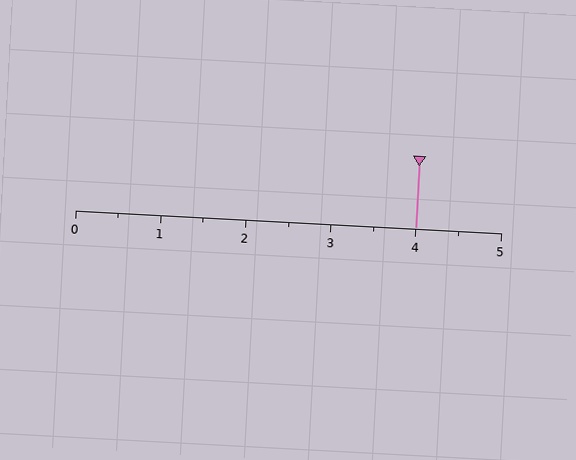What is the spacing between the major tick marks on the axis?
The major ticks are spaced 1 apart.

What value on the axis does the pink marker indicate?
The marker indicates approximately 4.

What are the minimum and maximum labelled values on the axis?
The axis runs from 0 to 5.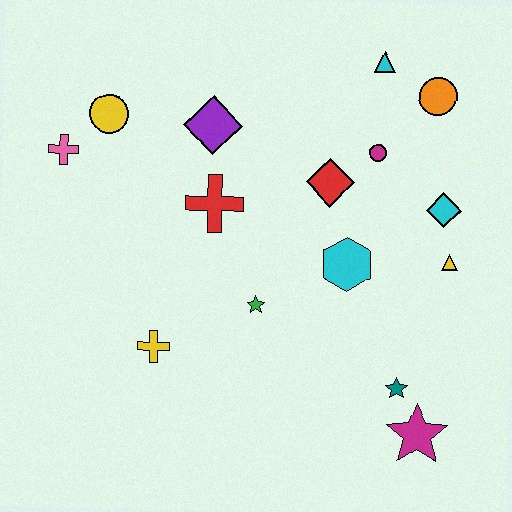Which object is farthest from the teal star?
The pink cross is farthest from the teal star.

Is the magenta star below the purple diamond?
Yes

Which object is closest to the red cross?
The purple diamond is closest to the red cross.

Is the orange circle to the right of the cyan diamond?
No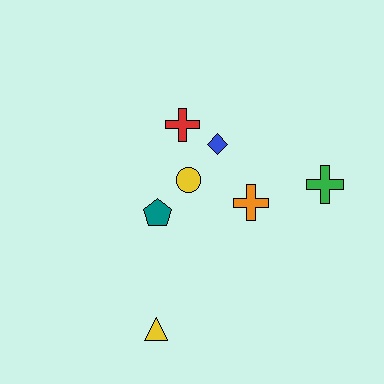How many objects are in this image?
There are 7 objects.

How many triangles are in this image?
There is 1 triangle.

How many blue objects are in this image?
There is 1 blue object.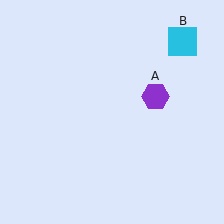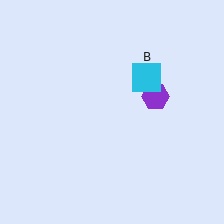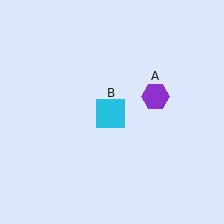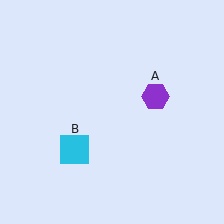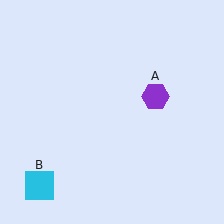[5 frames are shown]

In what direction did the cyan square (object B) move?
The cyan square (object B) moved down and to the left.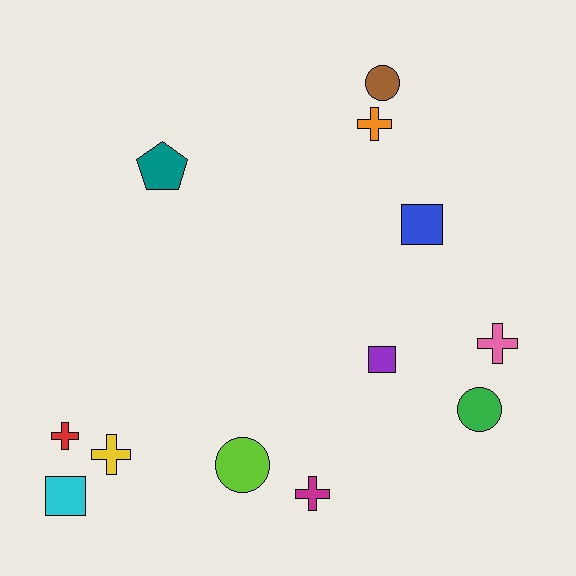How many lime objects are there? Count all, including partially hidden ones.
There is 1 lime object.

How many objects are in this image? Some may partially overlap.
There are 12 objects.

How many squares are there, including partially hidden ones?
There are 3 squares.